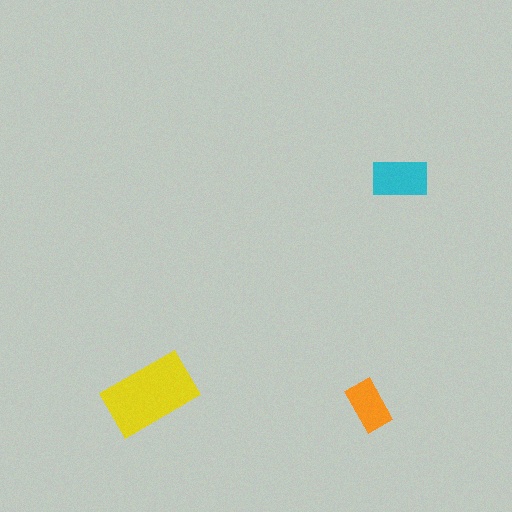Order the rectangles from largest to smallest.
the yellow one, the cyan one, the orange one.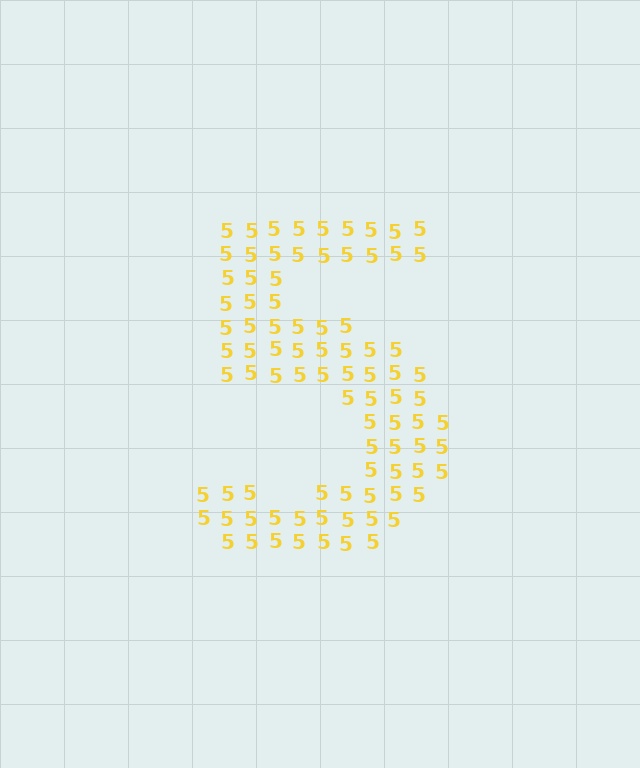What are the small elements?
The small elements are digit 5's.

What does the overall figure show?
The overall figure shows the digit 5.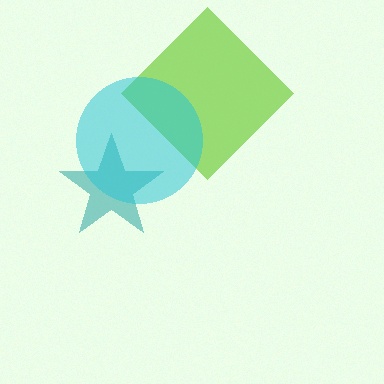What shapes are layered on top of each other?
The layered shapes are: a lime diamond, a teal star, a cyan circle.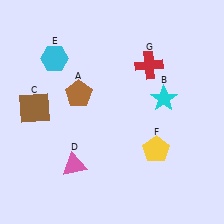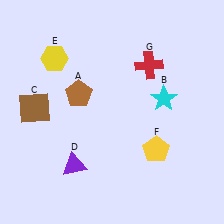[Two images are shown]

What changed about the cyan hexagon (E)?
In Image 1, E is cyan. In Image 2, it changed to yellow.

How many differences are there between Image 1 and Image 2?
There are 2 differences between the two images.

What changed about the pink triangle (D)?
In Image 1, D is pink. In Image 2, it changed to purple.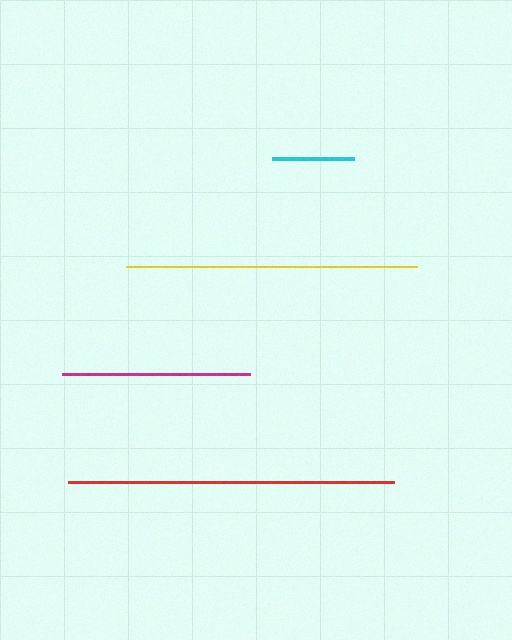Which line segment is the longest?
The red line is the longest at approximately 326 pixels.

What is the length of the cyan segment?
The cyan segment is approximately 82 pixels long.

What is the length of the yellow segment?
The yellow segment is approximately 292 pixels long.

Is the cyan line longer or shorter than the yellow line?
The yellow line is longer than the cyan line.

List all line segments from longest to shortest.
From longest to shortest: red, yellow, magenta, cyan.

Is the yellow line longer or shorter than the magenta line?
The yellow line is longer than the magenta line.